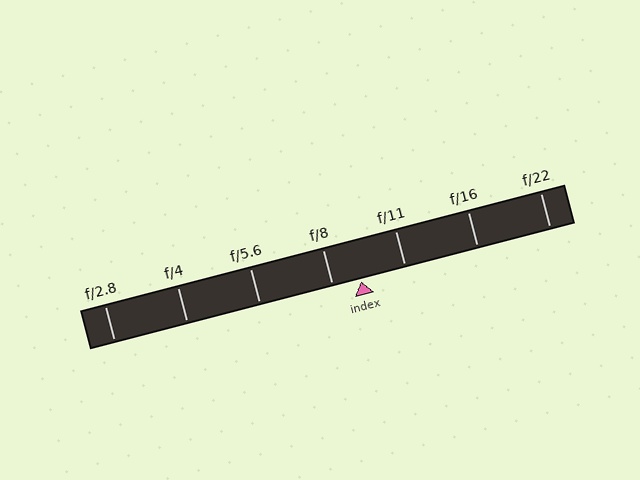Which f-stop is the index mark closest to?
The index mark is closest to f/8.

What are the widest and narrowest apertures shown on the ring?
The widest aperture shown is f/2.8 and the narrowest is f/22.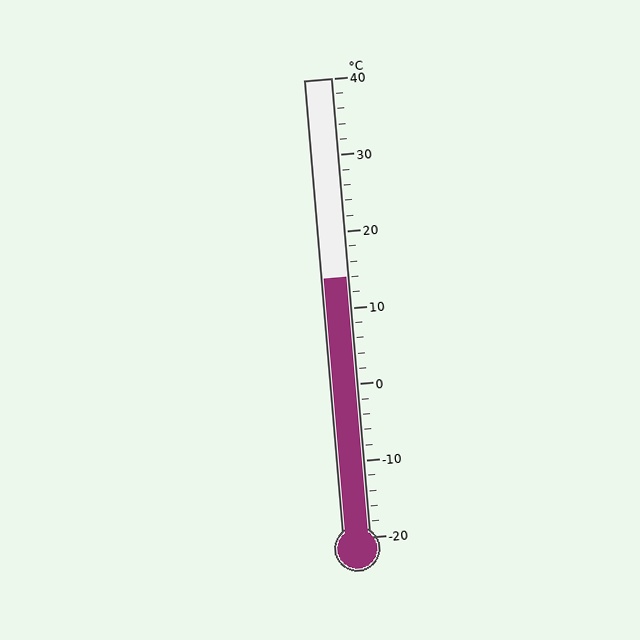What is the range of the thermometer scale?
The thermometer scale ranges from -20°C to 40°C.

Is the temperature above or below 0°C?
The temperature is above 0°C.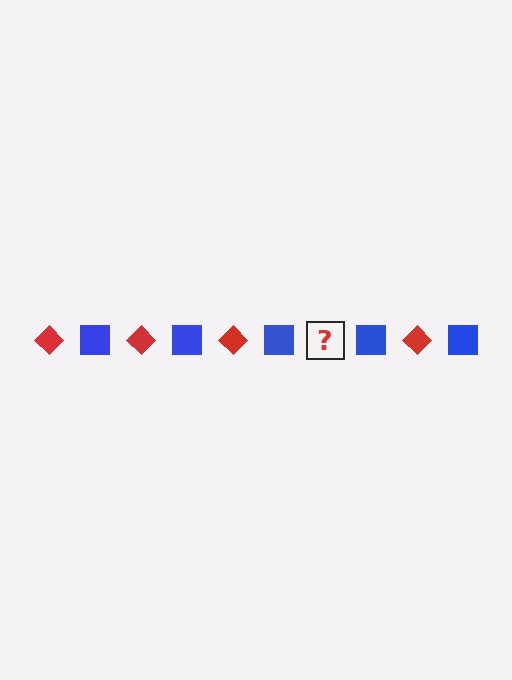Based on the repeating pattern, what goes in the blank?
The blank should be a red diamond.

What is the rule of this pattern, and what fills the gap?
The rule is that the pattern alternates between red diamond and blue square. The gap should be filled with a red diamond.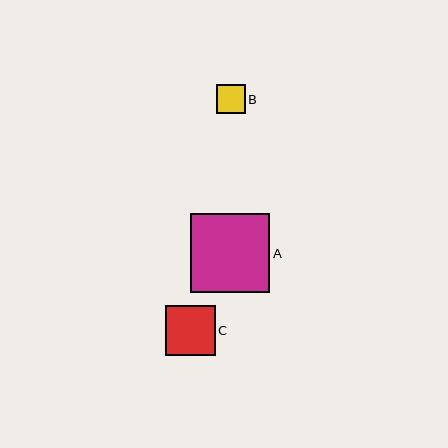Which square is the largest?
Square A is the largest with a size of approximately 79 pixels.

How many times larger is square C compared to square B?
Square C is approximately 1.7 times the size of square B.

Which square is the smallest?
Square B is the smallest with a size of approximately 29 pixels.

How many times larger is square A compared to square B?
Square A is approximately 2.7 times the size of square B.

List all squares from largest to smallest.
From largest to smallest: A, C, B.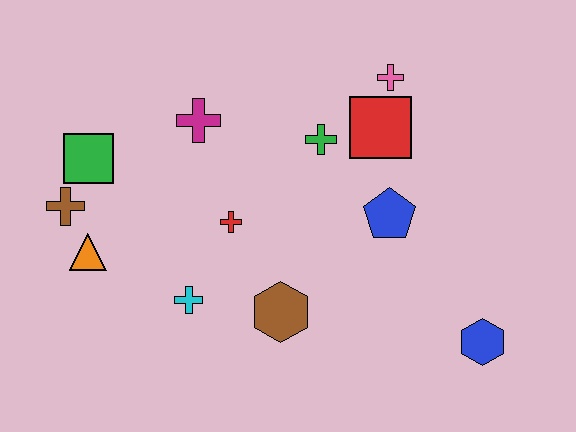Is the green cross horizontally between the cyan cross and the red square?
Yes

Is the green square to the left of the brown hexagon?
Yes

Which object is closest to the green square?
The brown cross is closest to the green square.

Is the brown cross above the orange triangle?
Yes